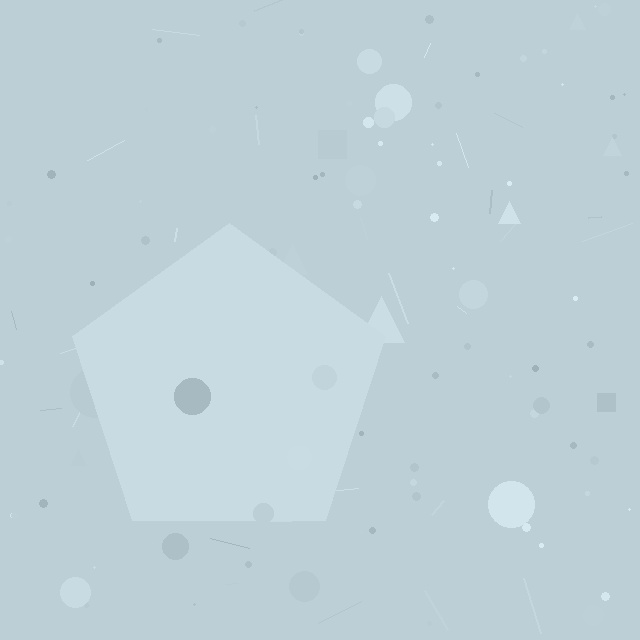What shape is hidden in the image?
A pentagon is hidden in the image.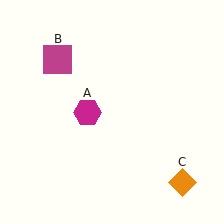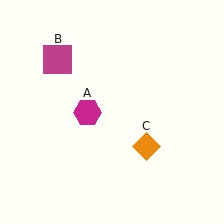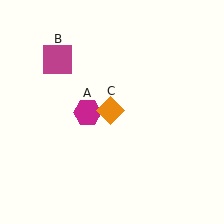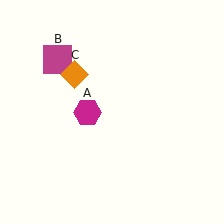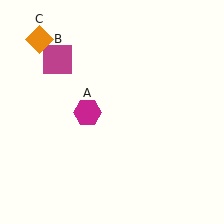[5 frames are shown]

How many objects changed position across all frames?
1 object changed position: orange diamond (object C).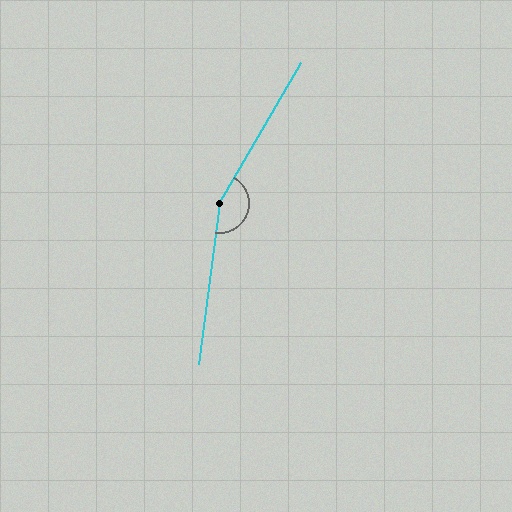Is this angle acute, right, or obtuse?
It is obtuse.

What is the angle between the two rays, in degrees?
Approximately 157 degrees.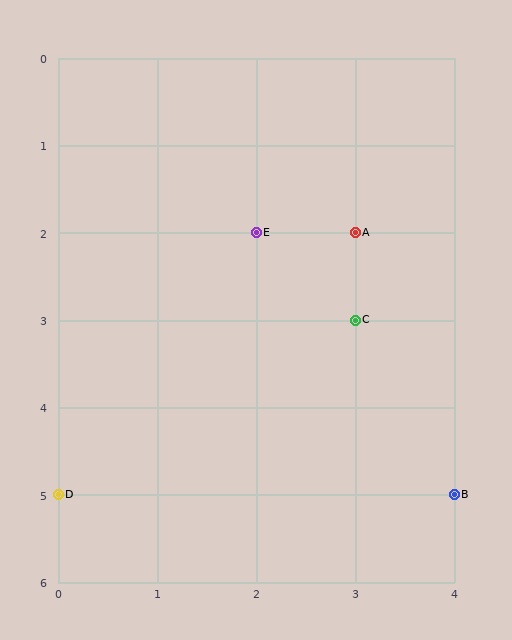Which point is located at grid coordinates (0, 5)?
Point D is at (0, 5).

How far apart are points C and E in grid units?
Points C and E are 1 column and 1 row apart (about 1.4 grid units diagonally).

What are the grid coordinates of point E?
Point E is at grid coordinates (2, 2).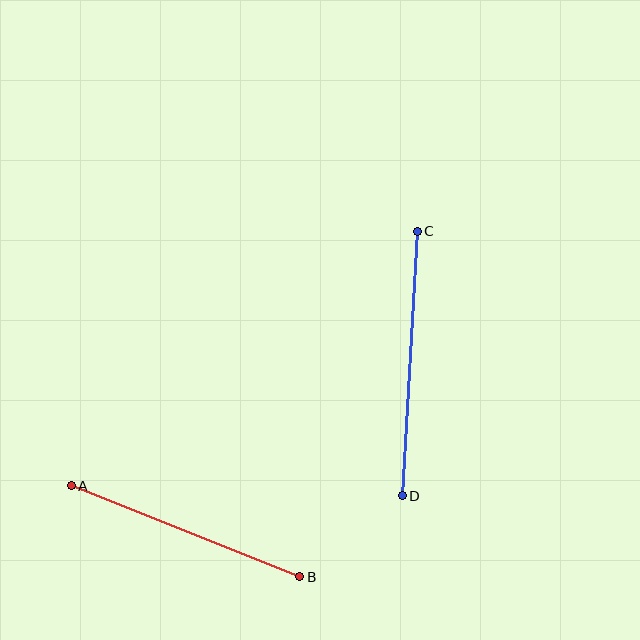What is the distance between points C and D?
The distance is approximately 265 pixels.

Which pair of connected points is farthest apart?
Points C and D are farthest apart.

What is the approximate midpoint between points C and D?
The midpoint is at approximately (410, 364) pixels.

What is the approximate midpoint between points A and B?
The midpoint is at approximately (185, 531) pixels.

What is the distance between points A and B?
The distance is approximately 246 pixels.